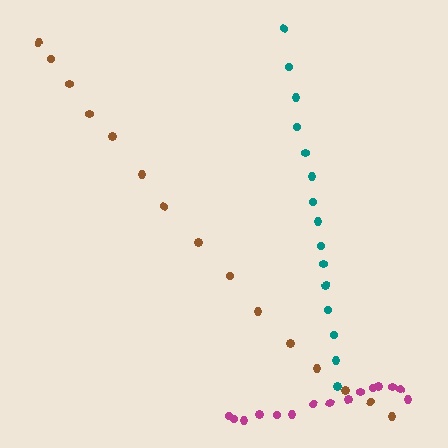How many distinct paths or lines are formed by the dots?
There are 3 distinct paths.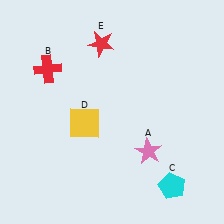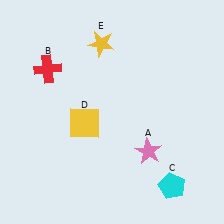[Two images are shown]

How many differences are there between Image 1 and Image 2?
There is 1 difference between the two images.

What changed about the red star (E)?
In Image 1, E is red. In Image 2, it changed to yellow.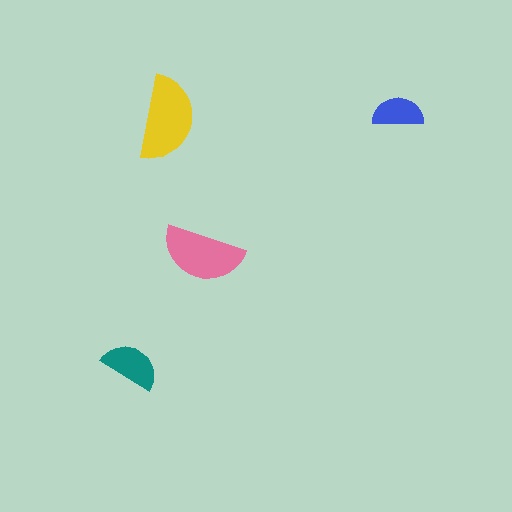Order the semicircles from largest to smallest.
the yellow one, the pink one, the teal one, the blue one.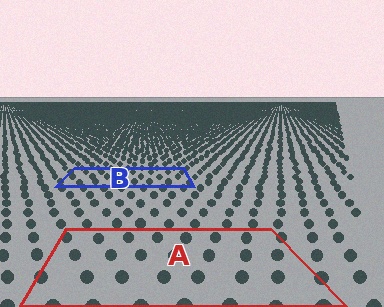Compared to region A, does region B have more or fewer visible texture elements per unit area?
Region B has more texture elements per unit area — they are packed more densely because it is farther away.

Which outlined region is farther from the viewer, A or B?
Region B is farther from the viewer — the texture elements inside it appear smaller and more densely packed.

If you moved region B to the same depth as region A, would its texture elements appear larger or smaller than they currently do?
They would appear larger. At a closer depth, the same texture elements are projected at a bigger on-screen size.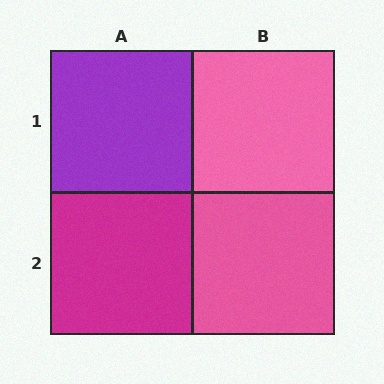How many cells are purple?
1 cell is purple.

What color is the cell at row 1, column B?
Pink.